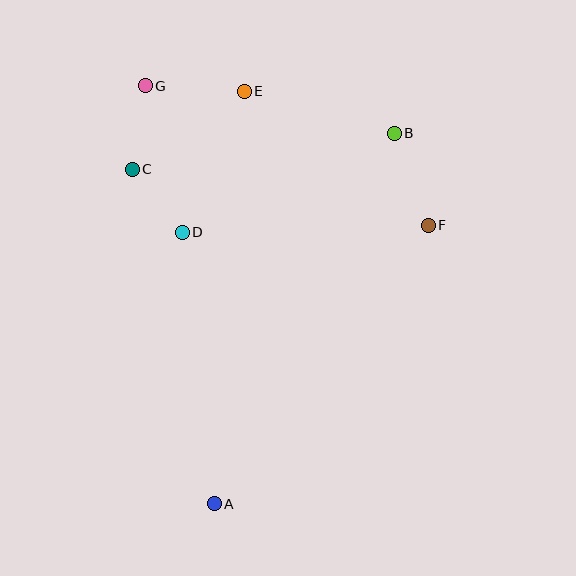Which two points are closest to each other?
Points C and D are closest to each other.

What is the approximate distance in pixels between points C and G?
The distance between C and G is approximately 85 pixels.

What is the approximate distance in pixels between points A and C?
The distance between A and C is approximately 344 pixels.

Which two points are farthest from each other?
Points A and G are farthest from each other.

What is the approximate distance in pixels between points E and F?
The distance between E and F is approximately 228 pixels.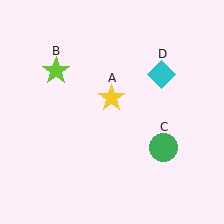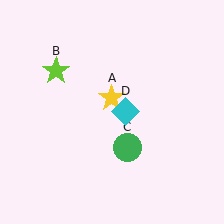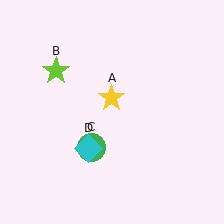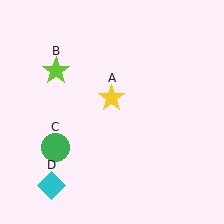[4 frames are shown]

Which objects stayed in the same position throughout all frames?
Yellow star (object A) and lime star (object B) remained stationary.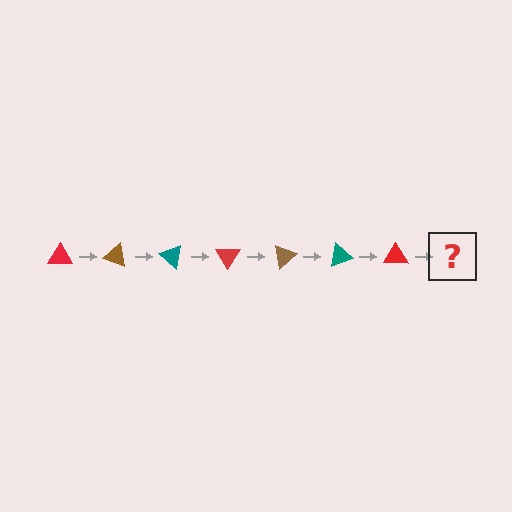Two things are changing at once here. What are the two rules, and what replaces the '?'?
The two rules are that it rotates 20 degrees each step and the color cycles through red, brown, and teal. The '?' should be a brown triangle, rotated 140 degrees from the start.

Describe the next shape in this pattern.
It should be a brown triangle, rotated 140 degrees from the start.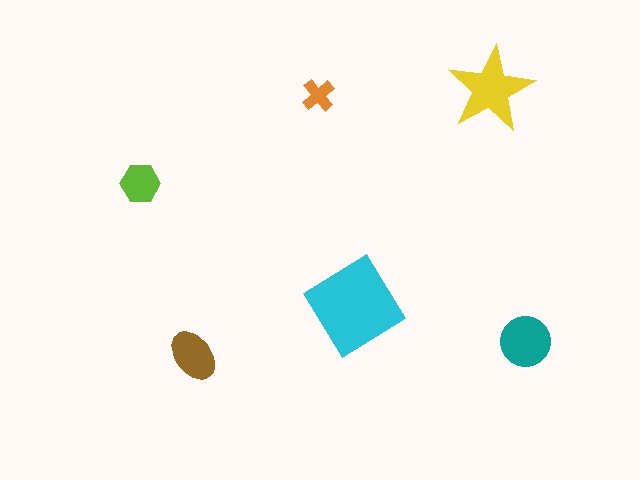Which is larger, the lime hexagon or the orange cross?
The lime hexagon.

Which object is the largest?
The cyan diamond.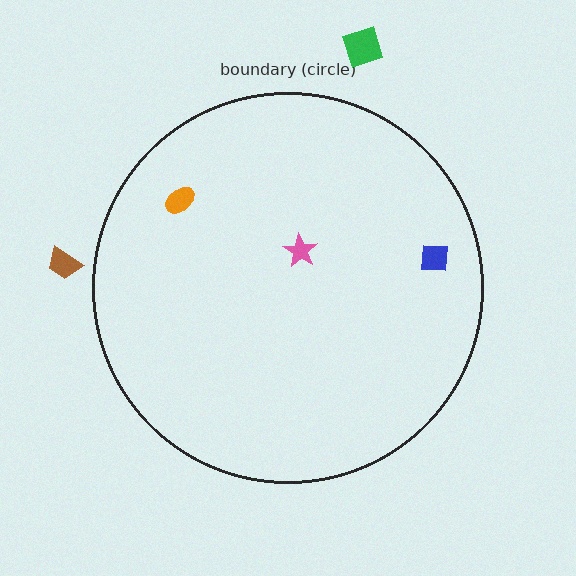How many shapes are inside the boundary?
3 inside, 2 outside.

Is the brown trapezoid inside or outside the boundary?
Outside.